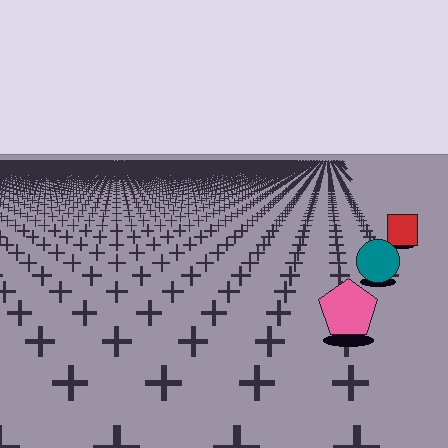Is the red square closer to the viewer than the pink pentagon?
No. The pink pentagon is closer — you can tell from the texture gradient: the ground texture is coarser near it.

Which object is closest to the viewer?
The pink pentagon is closest. The texture marks near it are larger and more spread out.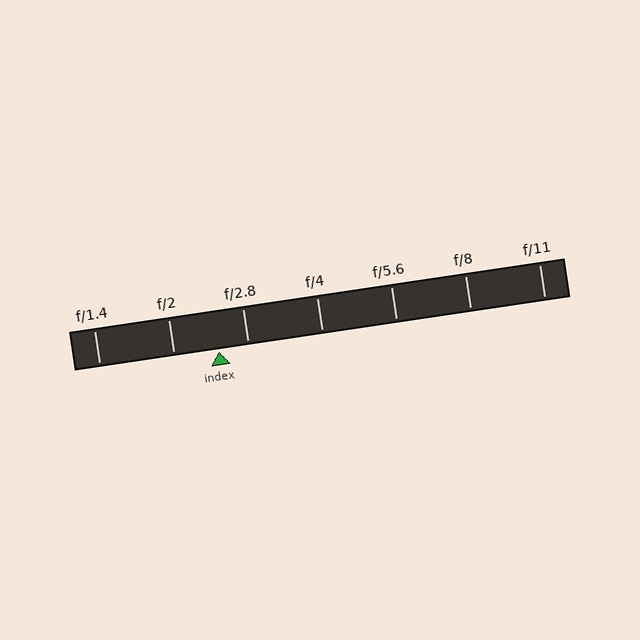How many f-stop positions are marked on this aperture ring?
There are 7 f-stop positions marked.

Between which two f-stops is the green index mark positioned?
The index mark is between f/2 and f/2.8.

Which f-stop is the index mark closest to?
The index mark is closest to f/2.8.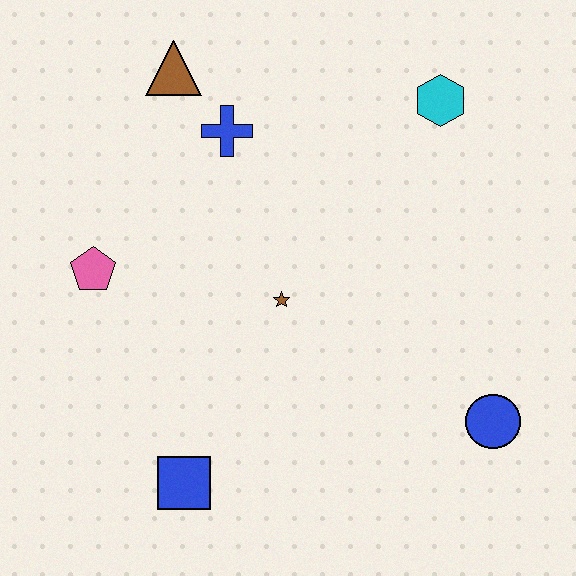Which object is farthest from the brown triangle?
The blue circle is farthest from the brown triangle.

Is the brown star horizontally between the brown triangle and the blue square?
No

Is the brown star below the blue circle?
No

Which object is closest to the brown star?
The blue cross is closest to the brown star.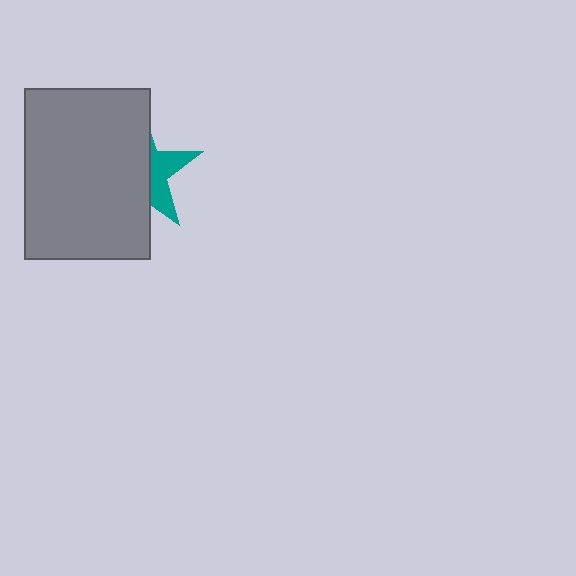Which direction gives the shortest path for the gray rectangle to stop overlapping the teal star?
Moving left gives the shortest separation.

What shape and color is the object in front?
The object in front is a gray rectangle.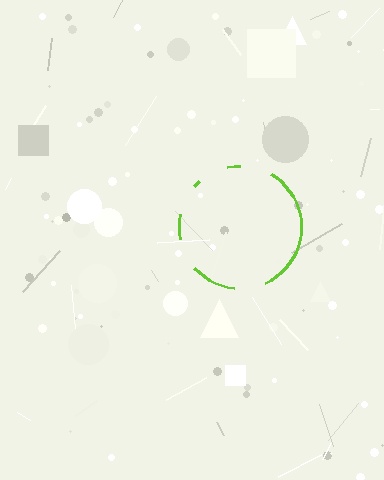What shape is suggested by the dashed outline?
The dashed outline suggests a circle.